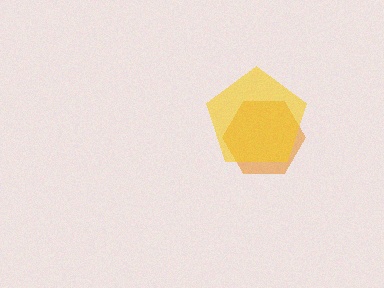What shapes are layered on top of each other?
The layered shapes are: an orange hexagon, a yellow pentagon.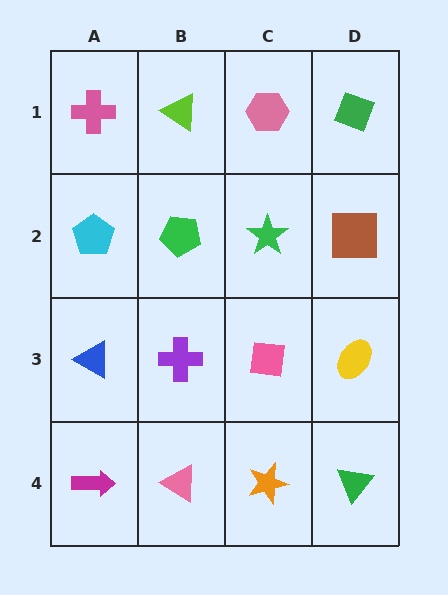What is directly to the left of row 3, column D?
A pink square.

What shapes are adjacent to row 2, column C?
A pink hexagon (row 1, column C), a pink square (row 3, column C), a green pentagon (row 2, column B), a brown square (row 2, column D).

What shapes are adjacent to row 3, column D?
A brown square (row 2, column D), a green triangle (row 4, column D), a pink square (row 3, column C).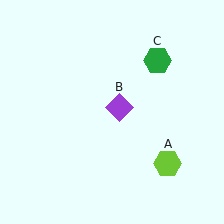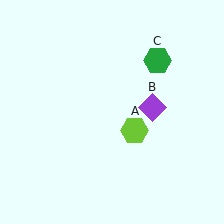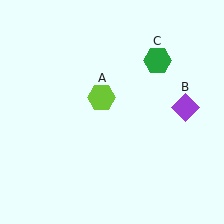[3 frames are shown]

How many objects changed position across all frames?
2 objects changed position: lime hexagon (object A), purple diamond (object B).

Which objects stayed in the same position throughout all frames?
Green hexagon (object C) remained stationary.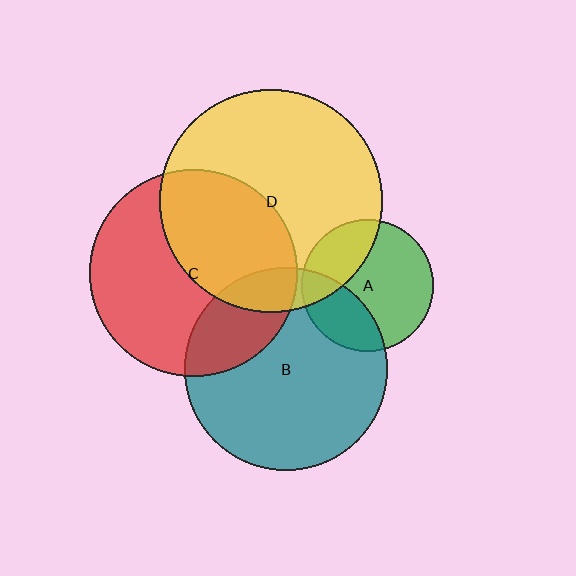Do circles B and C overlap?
Yes.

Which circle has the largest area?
Circle D (yellow).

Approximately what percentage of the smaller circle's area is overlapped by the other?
Approximately 25%.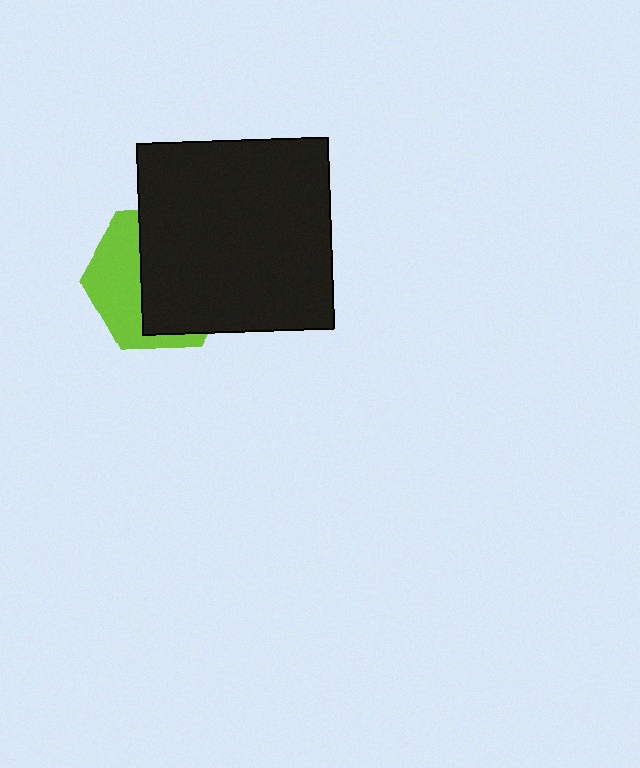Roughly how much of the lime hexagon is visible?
A small part of it is visible (roughly 39%).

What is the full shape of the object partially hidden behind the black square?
The partially hidden object is a lime hexagon.